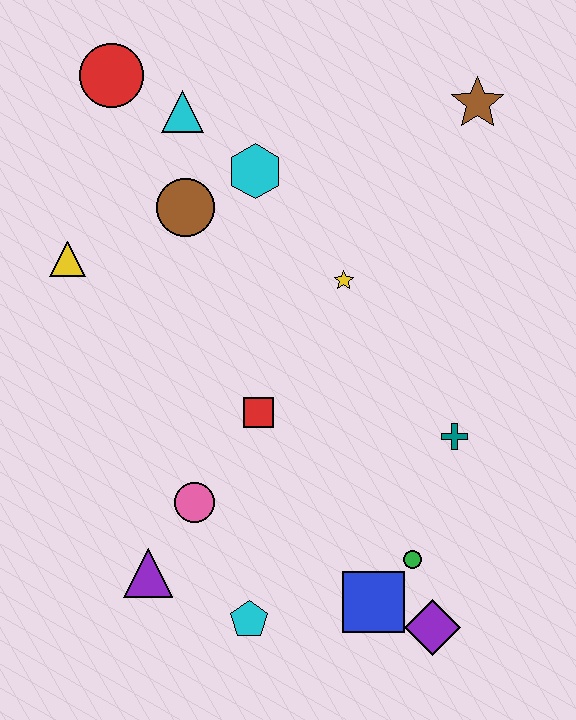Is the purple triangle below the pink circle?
Yes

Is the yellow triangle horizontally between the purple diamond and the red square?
No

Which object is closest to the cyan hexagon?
The brown circle is closest to the cyan hexagon.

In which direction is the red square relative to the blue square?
The red square is above the blue square.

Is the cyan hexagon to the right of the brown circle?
Yes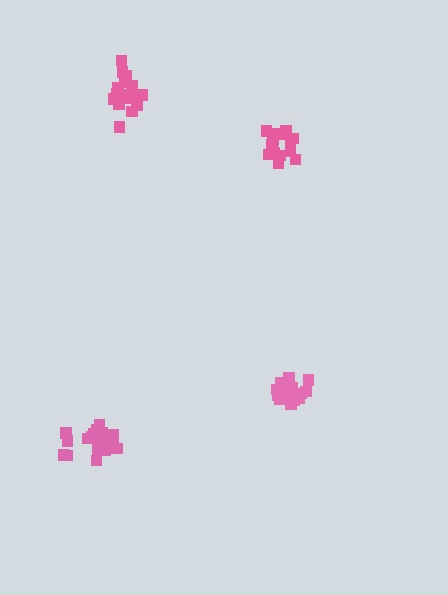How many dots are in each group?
Group 1: 15 dots, Group 2: 19 dots, Group 3: 19 dots, Group 4: 20 dots (73 total).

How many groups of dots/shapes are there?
There are 4 groups.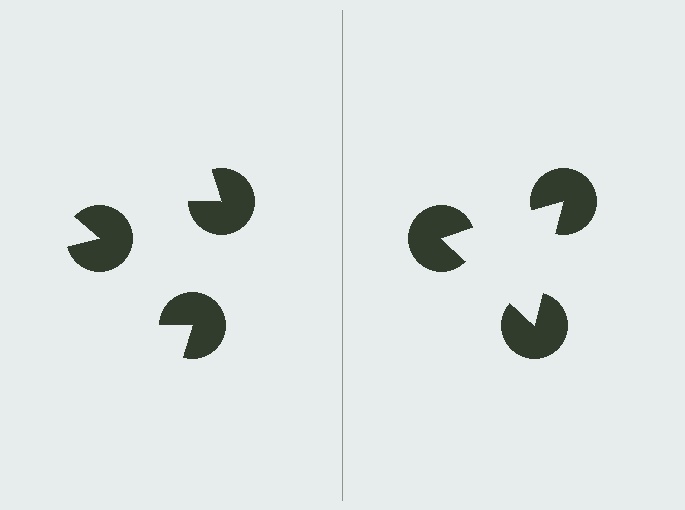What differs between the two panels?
The pac-man discs are positioned identically on both sides; only the wedge orientations differ. On the right they align to a triangle; on the left they are misaligned.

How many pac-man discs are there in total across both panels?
6 — 3 on each side.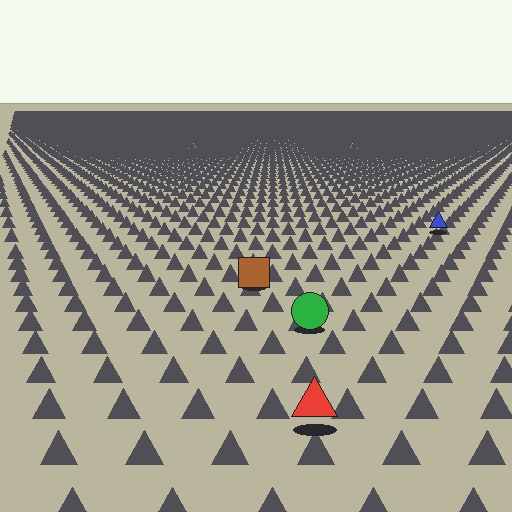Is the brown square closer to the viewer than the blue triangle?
Yes. The brown square is closer — you can tell from the texture gradient: the ground texture is coarser near it.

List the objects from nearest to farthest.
From nearest to farthest: the red triangle, the green circle, the brown square, the blue triangle.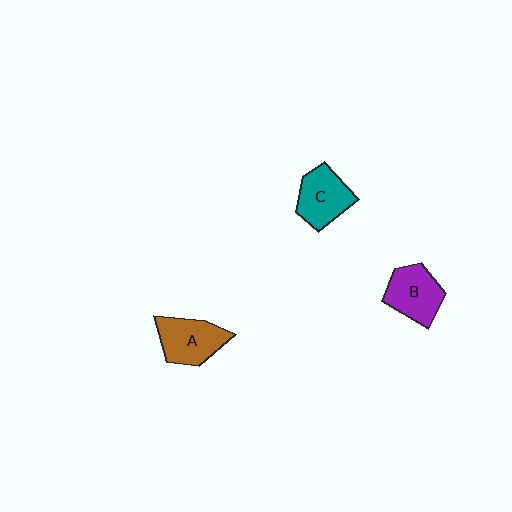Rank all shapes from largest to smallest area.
From largest to smallest: A (brown), B (purple), C (teal).